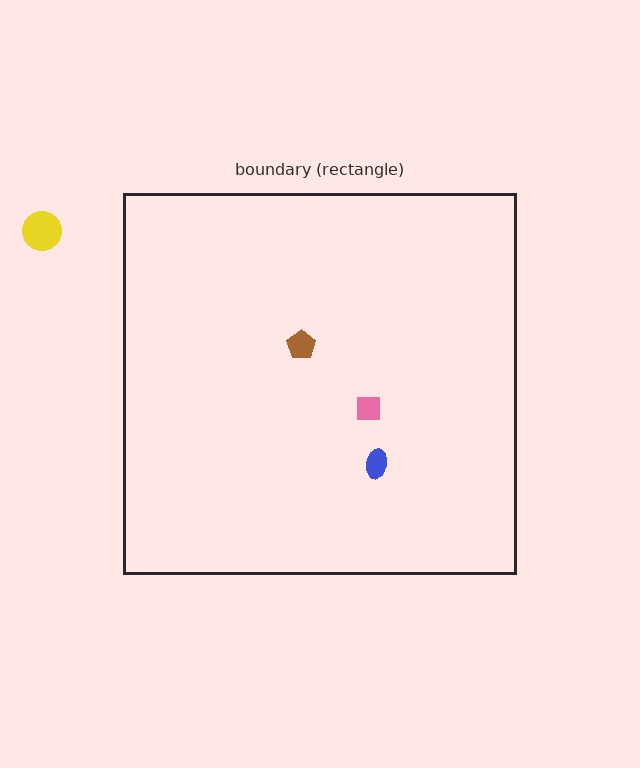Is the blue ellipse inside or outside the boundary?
Inside.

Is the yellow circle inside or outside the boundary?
Outside.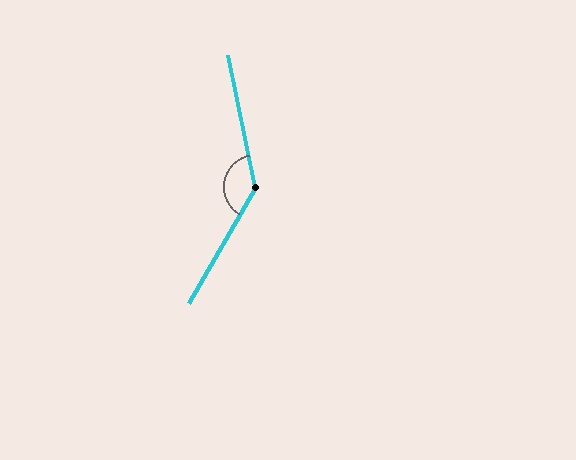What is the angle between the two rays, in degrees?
Approximately 138 degrees.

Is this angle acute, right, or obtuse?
It is obtuse.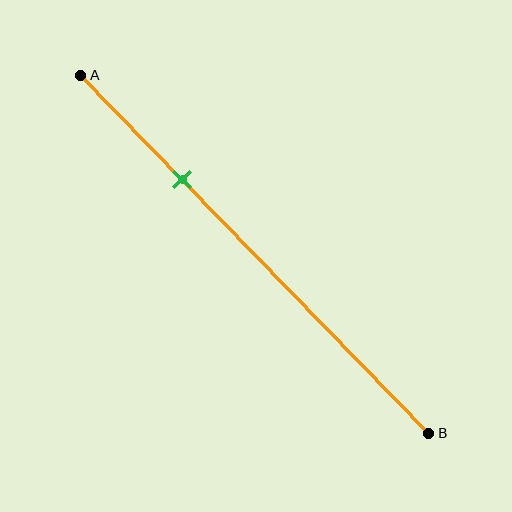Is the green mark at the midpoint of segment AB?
No, the mark is at about 30% from A, not at the 50% midpoint.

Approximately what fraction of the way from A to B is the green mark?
The green mark is approximately 30% of the way from A to B.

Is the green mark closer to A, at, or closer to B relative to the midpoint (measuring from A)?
The green mark is closer to point A than the midpoint of segment AB.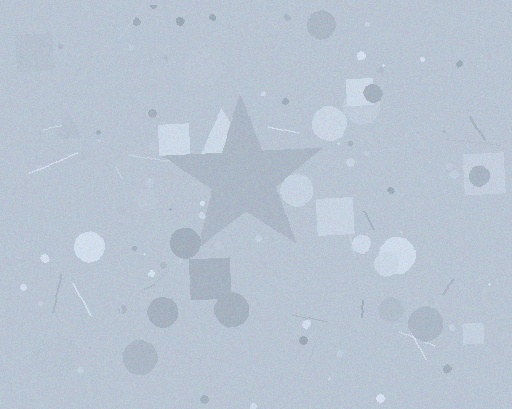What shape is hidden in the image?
A star is hidden in the image.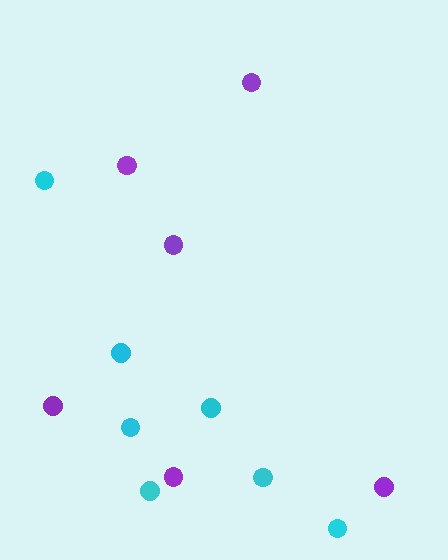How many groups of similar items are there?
There are 2 groups: one group of cyan circles (7) and one group of purple circles (6).